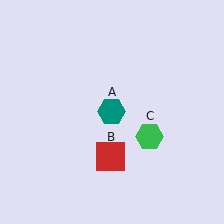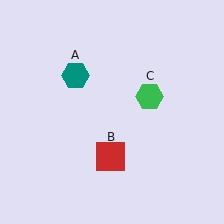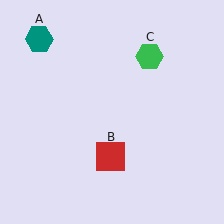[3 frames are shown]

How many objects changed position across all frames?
2 objects changed position: teal hexagon (object A), green hexagon (object C).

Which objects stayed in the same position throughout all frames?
Red square (object B) remained stationary.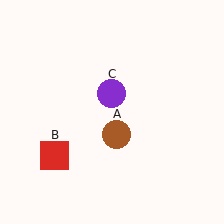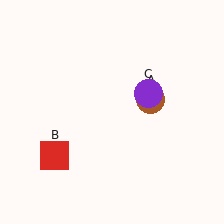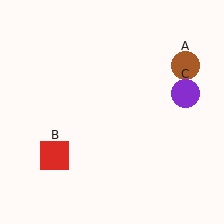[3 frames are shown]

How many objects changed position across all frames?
2 objects changed position: brown circle (object A), purple circle (object C).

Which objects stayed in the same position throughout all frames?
Red square (object B) remained stationary.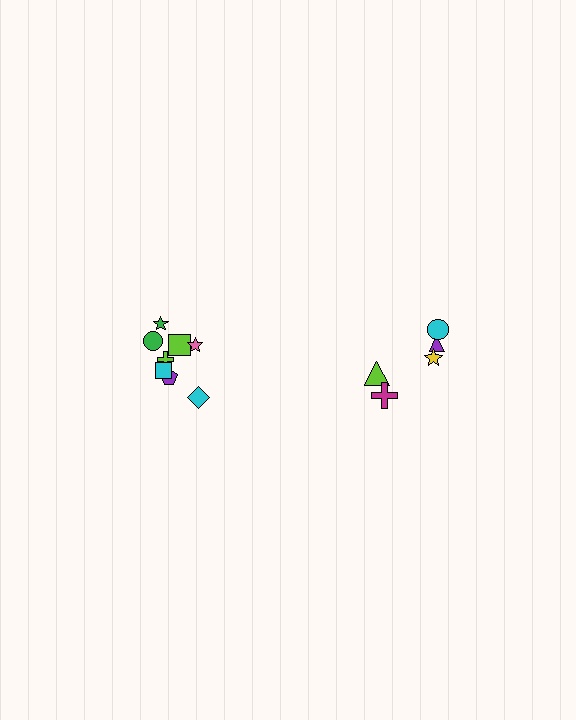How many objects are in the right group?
There are 5 objects.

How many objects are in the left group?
There are 8 objects.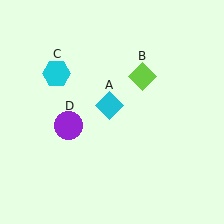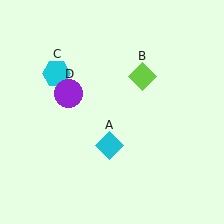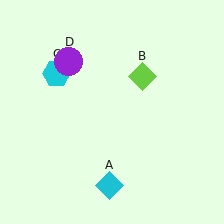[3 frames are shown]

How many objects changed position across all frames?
2 objects changed position: cyan diamond (object A), purple circle (object D).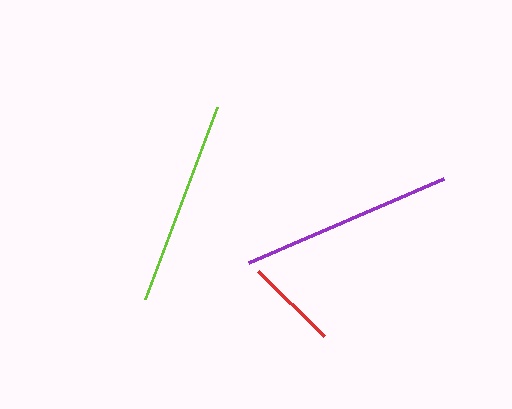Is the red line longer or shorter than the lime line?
The lime line is longer than the red line.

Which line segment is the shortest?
The red line is the shortest at approximately 93 pixels.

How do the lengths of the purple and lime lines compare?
The purple and lime lines are approximately the same length.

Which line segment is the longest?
The purple line is the longest at approximately 212 pixels.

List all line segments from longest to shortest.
From longest to shortest: purple, lime, red.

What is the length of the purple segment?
The purple segment is approximately 212 pixels long.